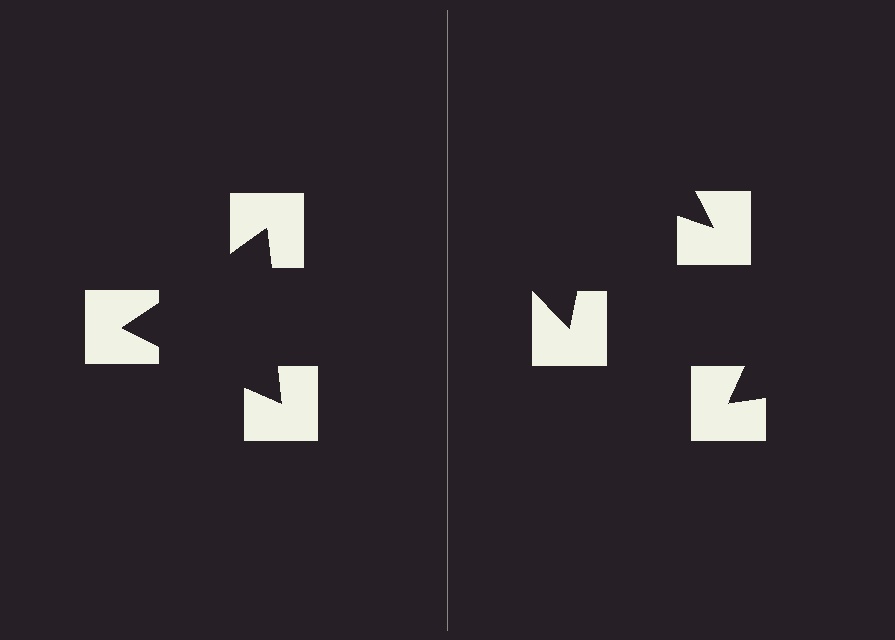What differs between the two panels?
The notched squares are positioned identically on both sides; only the wedge orientations differ. On the left they align to a triangle; on the right they are misaligned.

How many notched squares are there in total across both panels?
6 — 3 on each side.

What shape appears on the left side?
An illusory triangle.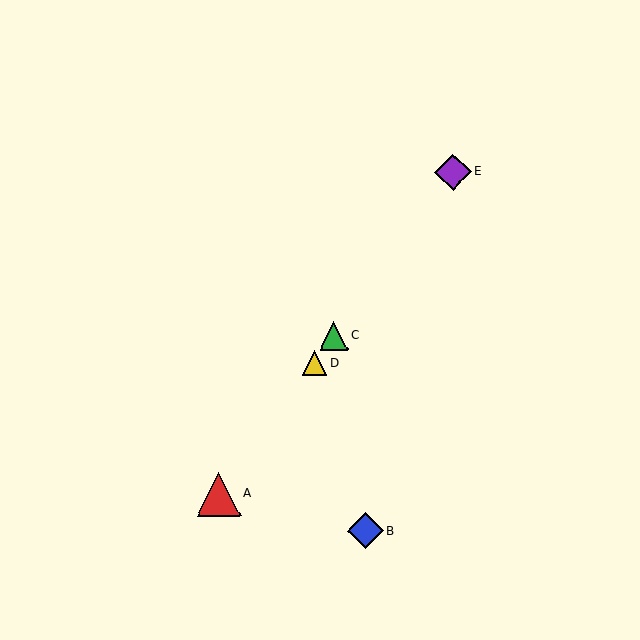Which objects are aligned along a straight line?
Objects A, C, D, E are aligned along a straight line.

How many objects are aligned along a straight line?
4 objects (A, C, D, E) are aligned along a straight line.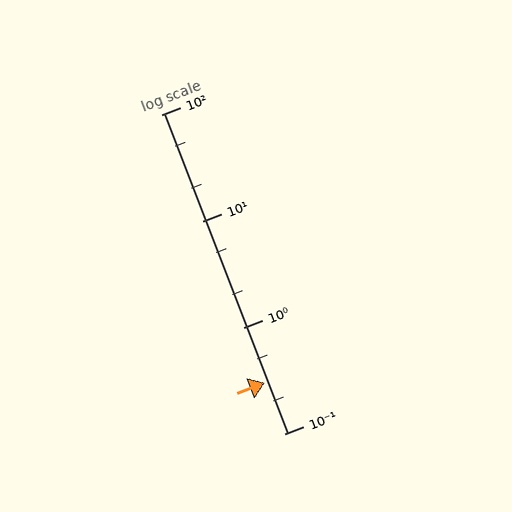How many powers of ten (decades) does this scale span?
The scale spans 3 decades, from 0.1 to 100.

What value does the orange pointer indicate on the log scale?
The pointer indicates approximately 0.3.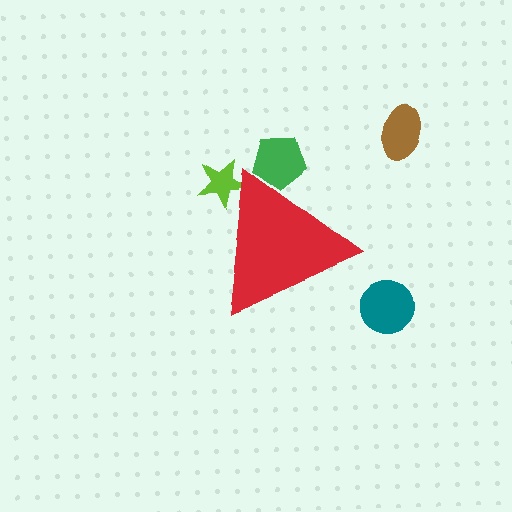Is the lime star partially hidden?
Yes, the lime star is partially hidden behind the red triangle.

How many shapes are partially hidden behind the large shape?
2 shapes are partially hidden.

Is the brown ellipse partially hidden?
No, the brown ellipse is fully visible.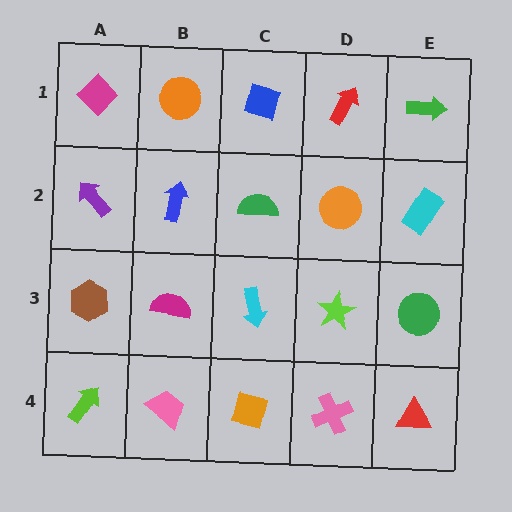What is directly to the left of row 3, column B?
A brown hexagon.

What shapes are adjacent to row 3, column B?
A blue arrow (row 2, column B), a pink trapezoid (row 4, column B), a brown hexagon (row 3, column A), a cyan arrow (row 3, column C).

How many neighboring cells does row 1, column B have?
3.